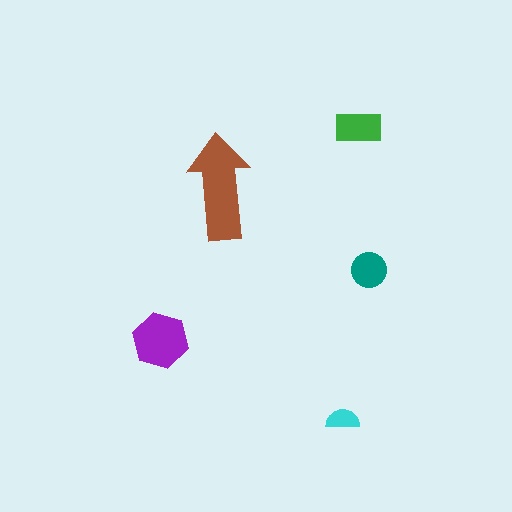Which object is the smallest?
The cyan semicircle.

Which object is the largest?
The brown arrow.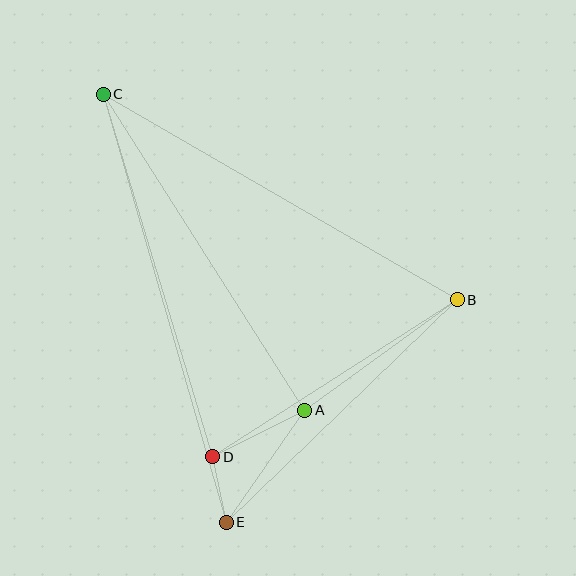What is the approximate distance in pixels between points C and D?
The distance between C and D is approximately 379 pixels.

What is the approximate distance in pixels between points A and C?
The distance between A and C is approximately 375 pixels.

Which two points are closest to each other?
Points D and E are closest to each other.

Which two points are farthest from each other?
Points C and E are farthest from each other.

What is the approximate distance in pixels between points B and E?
The distance between B and E is approximately 321 pixels.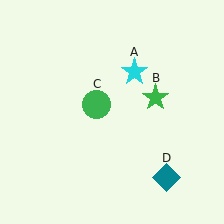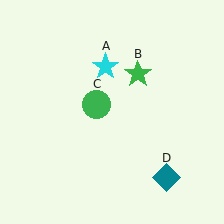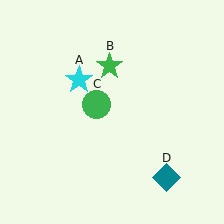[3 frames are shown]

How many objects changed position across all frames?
2 objects changed position: cyan star (object A), green star (object B).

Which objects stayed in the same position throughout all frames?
Green circle (object C) and teal diamond (object D) remained stationary.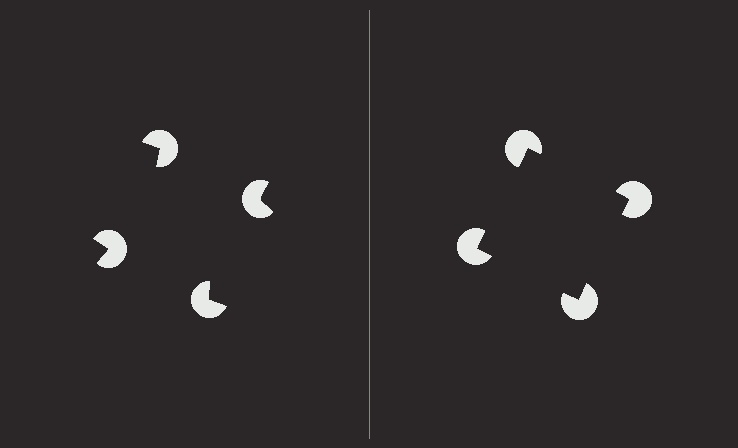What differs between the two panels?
The pac-man discs are positioned identically on both sides; only the wedge orientations differ. On the right they align to a square; on the left they are misaligned.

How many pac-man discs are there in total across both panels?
8 — 4 on each side.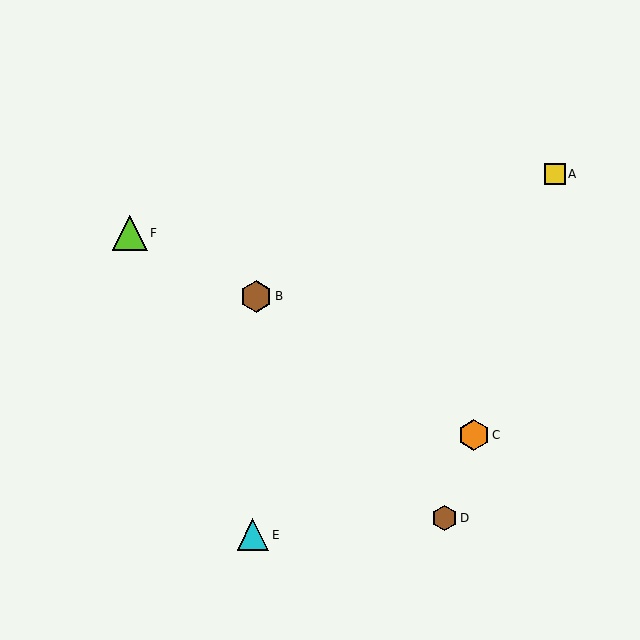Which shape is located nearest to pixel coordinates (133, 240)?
The lime triangle (labeled F) at (130, 233) is nearest to that location.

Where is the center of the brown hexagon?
The center of the brown hexagon is at (445, 518).